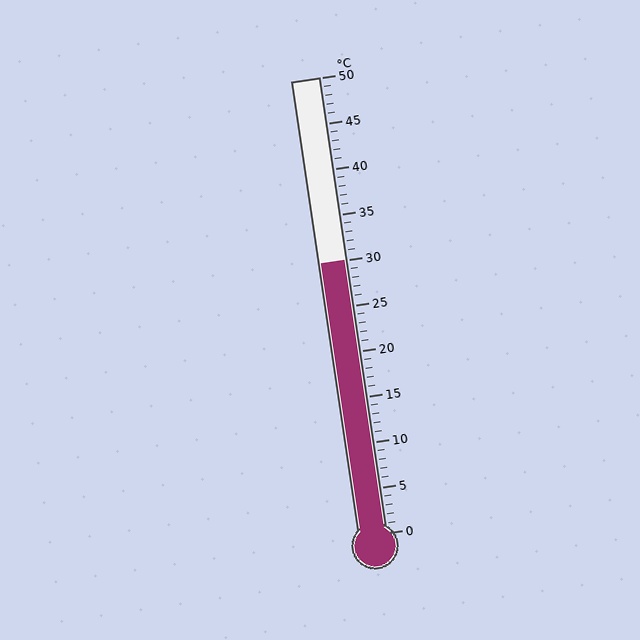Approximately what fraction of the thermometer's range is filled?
The thermometer is filled to approximately 60% of its range.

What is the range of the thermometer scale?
The thermometer scale ranges from 0°C to 50°C.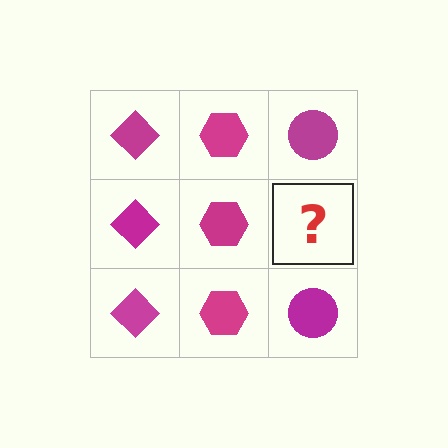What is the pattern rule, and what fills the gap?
The rule is that each column has a consistent shape. The gap should be filled with a magenta circle.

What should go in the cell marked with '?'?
The missing cell should contain a magenta circle.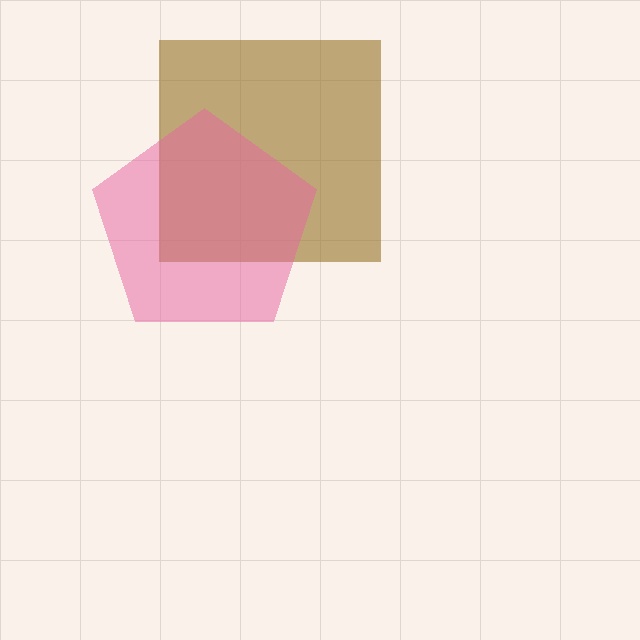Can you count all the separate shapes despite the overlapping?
Yes, there are 2 separate shapes.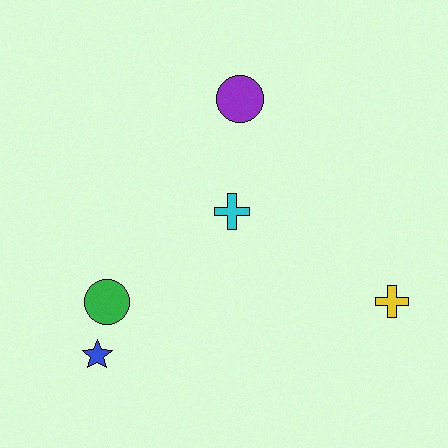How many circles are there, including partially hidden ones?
There are 2 circles.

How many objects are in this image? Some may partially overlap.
There are 5 objects.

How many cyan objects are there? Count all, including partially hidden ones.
There is 1 cyan object.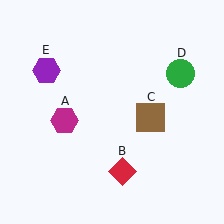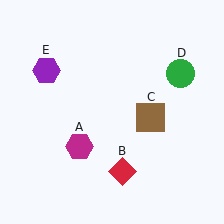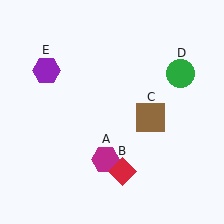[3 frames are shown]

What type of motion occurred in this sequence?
The magenta hexagon (object A) rotated counterclockwise around the center of the scene.